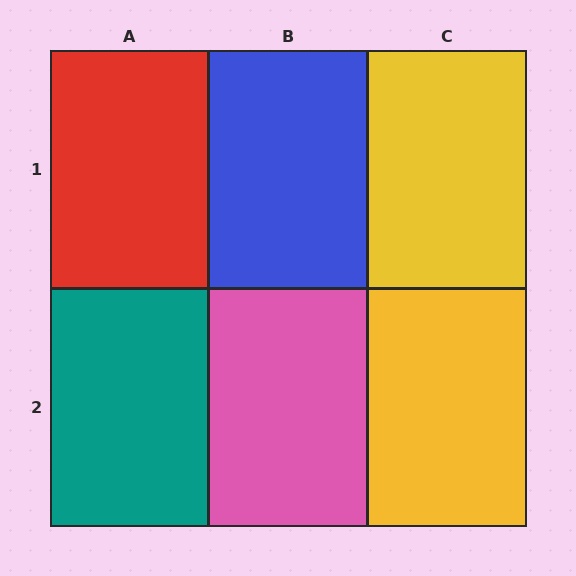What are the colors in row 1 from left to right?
Red, blue, yellow.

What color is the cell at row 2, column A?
Teal.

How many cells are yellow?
2 cells are yellow.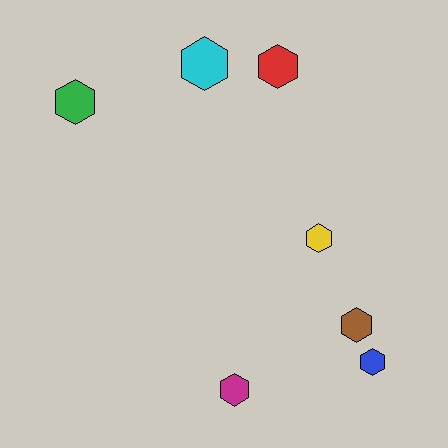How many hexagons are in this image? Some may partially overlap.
There are 7 hexagons.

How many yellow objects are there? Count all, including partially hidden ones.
There is 1 yellow object.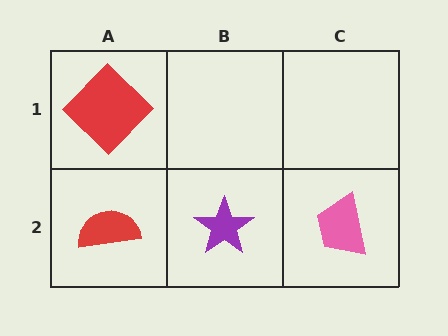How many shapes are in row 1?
1 shape.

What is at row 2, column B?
A purple star.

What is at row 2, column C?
A pink trapezoid.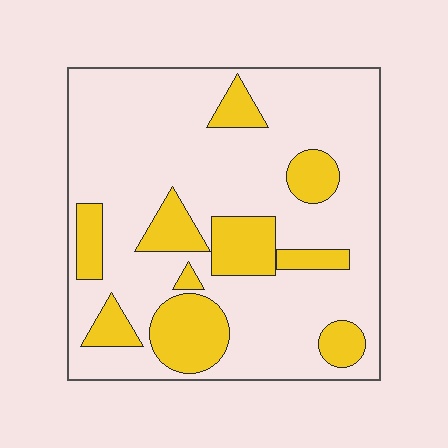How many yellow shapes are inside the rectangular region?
10.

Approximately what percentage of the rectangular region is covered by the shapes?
Approximately 25%.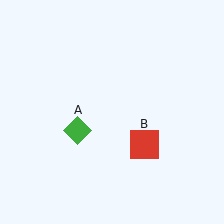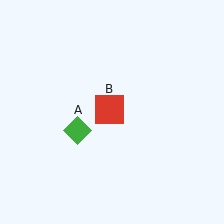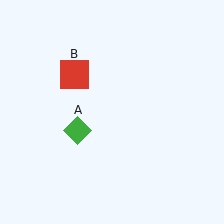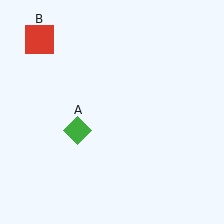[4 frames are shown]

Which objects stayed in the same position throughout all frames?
Green diamond (object A) remained stationary.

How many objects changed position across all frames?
1 object changed position: red square (object B).